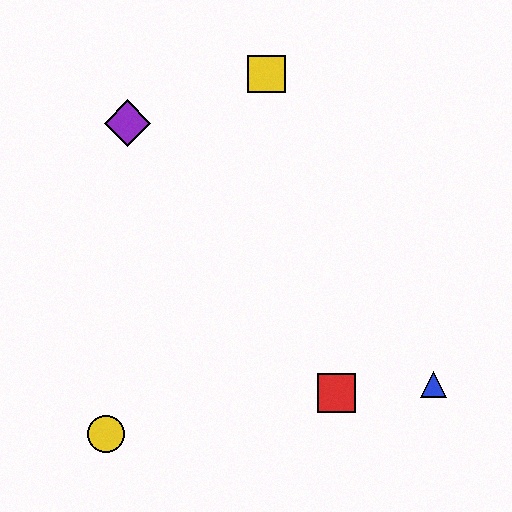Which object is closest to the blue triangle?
The red square is closest to the blue triangle.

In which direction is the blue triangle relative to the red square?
The blue triangle is to the right of the red square.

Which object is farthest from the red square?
The purple diamond is farthest from the red square.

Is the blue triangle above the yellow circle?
Yes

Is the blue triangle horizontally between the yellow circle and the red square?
No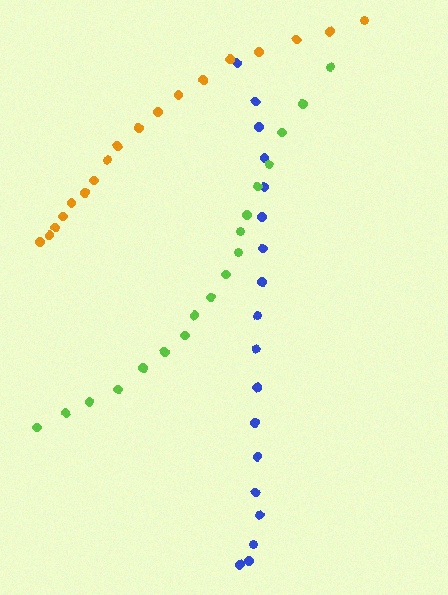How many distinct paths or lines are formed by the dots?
There are 3 distinct paths.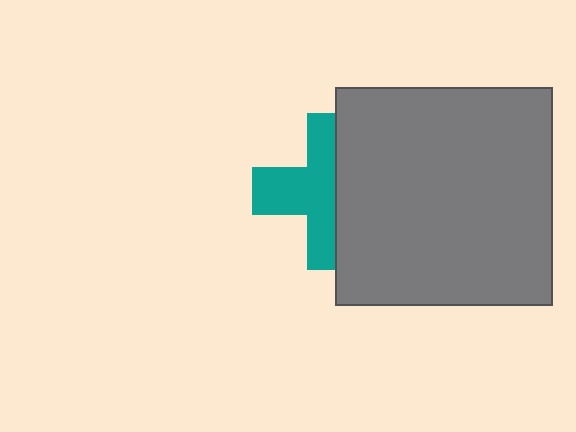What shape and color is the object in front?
The object in front is a gray square.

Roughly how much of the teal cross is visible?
About half of it is visible (roughly 55%).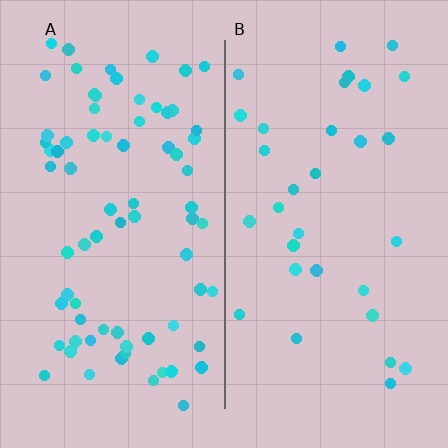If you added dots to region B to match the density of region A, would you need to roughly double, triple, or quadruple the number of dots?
Approximately double.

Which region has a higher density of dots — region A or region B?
A (the left).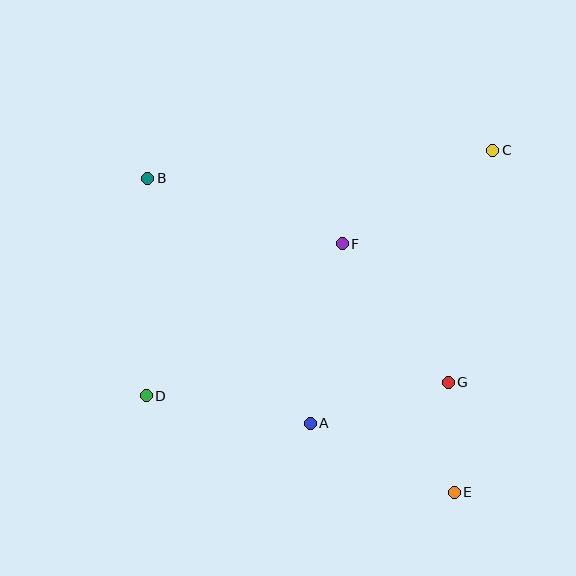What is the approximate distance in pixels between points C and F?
The distance between C and F is approximately 178 pixels.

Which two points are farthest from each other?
Points B and E are farthest from each other.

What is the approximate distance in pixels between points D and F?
The distance between D and F is approximately 248 pixels.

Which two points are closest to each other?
Points E and G are closest to each other.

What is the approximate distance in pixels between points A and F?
The distance between A and F is approximately 182 pixels.